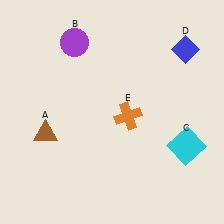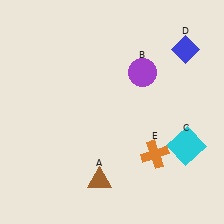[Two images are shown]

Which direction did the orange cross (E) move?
The orange cross (E) moved down.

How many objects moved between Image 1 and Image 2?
3 objects moved between the two images.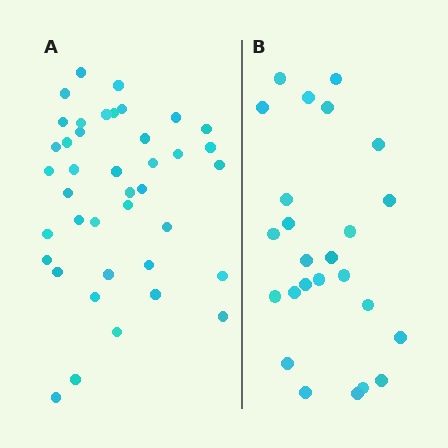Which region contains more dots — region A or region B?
Region A (the left region) has more dots.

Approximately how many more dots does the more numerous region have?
Region A has approximately 15 more dots than region B.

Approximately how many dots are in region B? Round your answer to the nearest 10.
About 20 dots. (The exact count is 25, which rounds to 20.)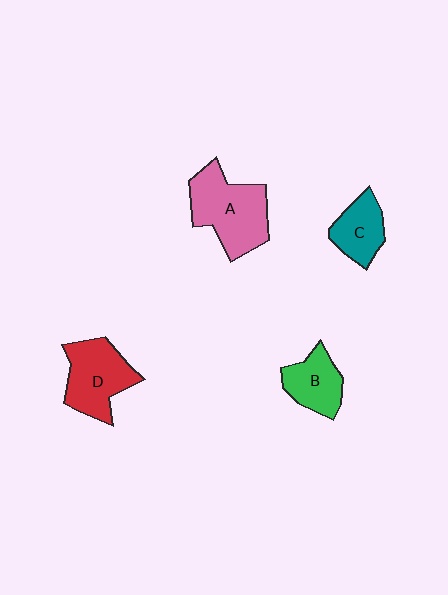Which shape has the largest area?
Shape A (pink).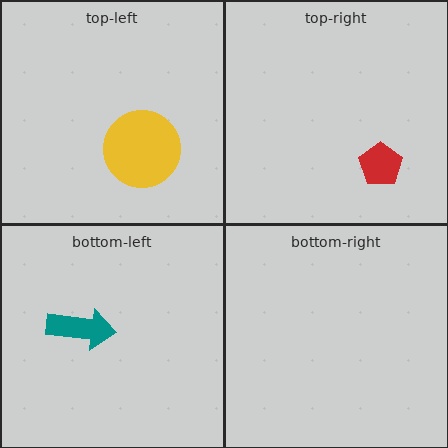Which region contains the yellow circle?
The top-left region.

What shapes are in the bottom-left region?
The teal arrow.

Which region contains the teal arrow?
The bottom-left region.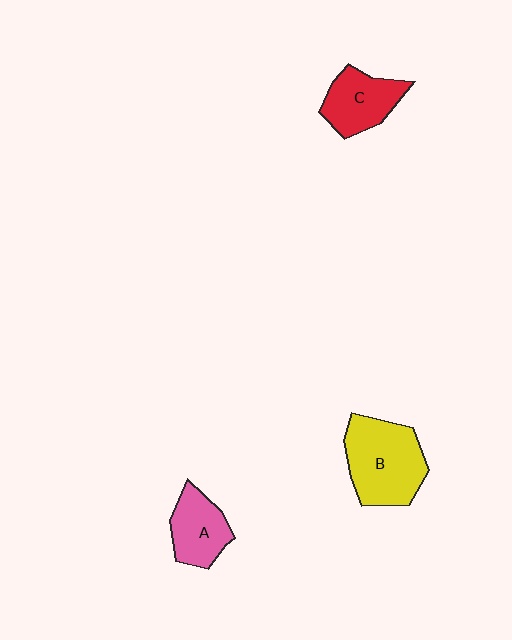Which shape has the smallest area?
Shape A (pink).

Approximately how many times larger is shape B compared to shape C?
Approximately 1.5 times.